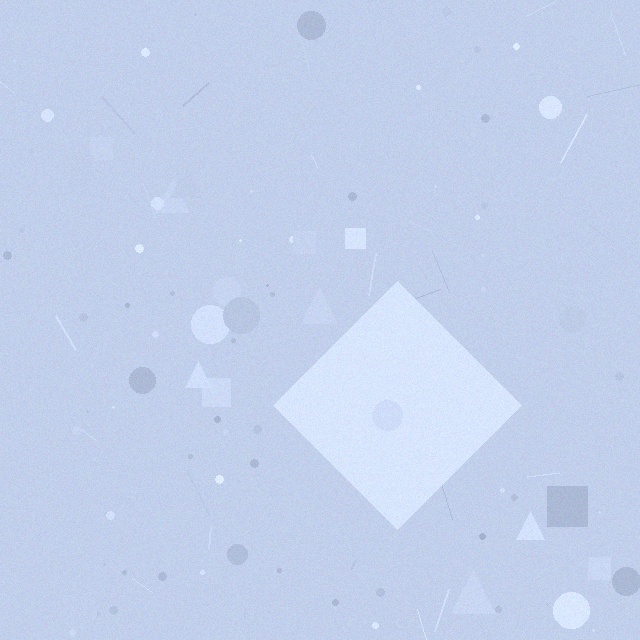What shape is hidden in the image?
A diamond is hidden in the image.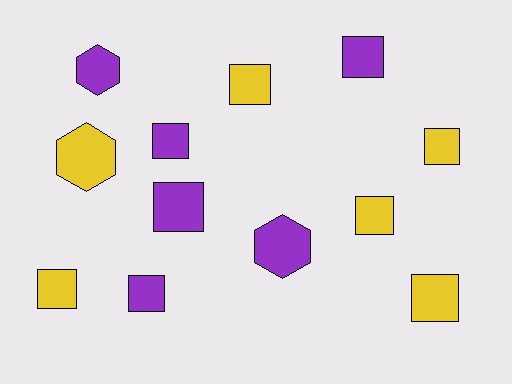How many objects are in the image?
There are 12 objects.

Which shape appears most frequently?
Square, with 9 objects.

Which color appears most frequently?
Purple, with 6 objects.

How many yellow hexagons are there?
There is 1 yellow hexagon.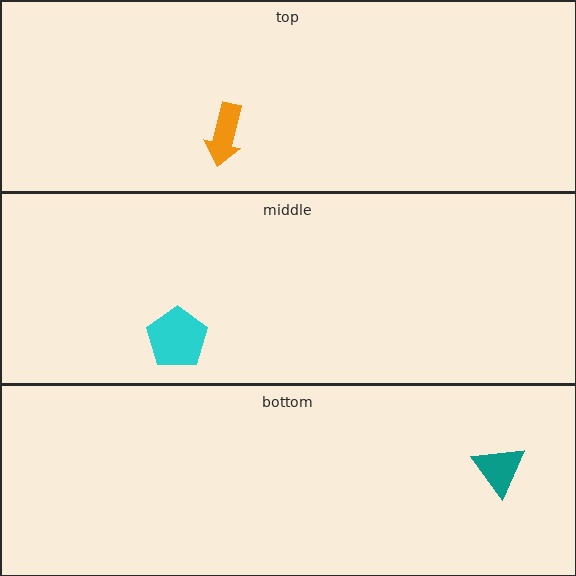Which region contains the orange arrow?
The top region.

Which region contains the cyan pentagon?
The middle region.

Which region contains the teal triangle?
The bottom region.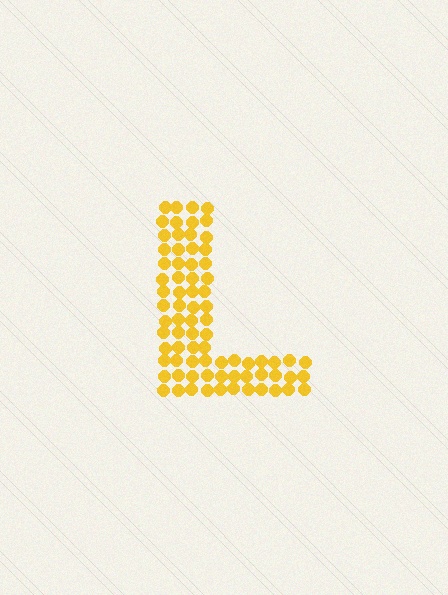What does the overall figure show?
The overall figure shows the letter L.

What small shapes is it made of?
It is made of small circles.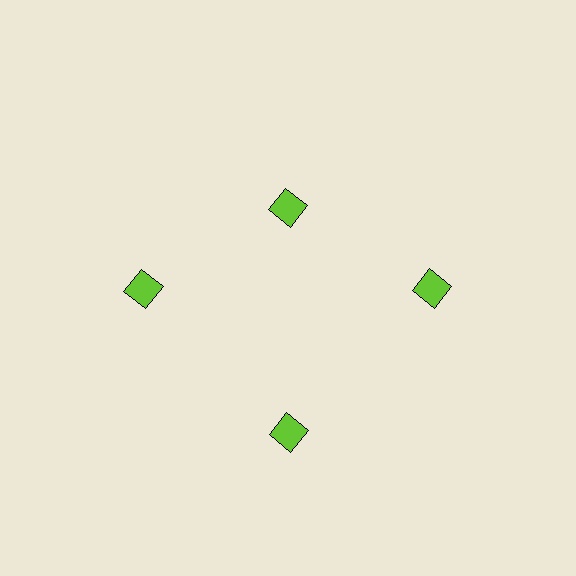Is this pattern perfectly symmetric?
No. The 4 lime diamonds are arranged in a ring, but one element near the 12 o'clock position is pulled inward toward the center, breaking the 4-fold rotational symmetry.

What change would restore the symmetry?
The symmetry would be restored by moving it outward, back onto the ring so that all 4 diamonds sit at equal angles and equal distance from the center.